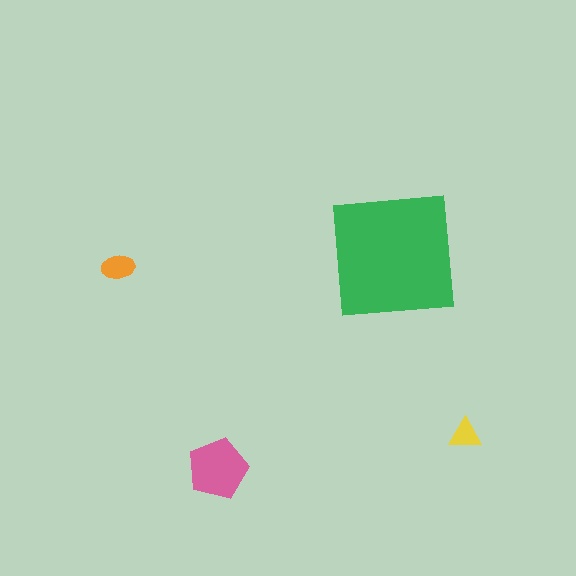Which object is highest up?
The green square is topmost.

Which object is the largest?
The green square.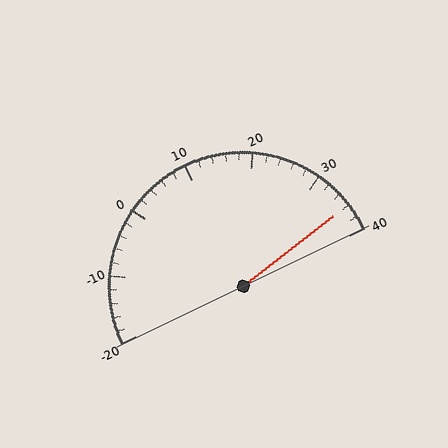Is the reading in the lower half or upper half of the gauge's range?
The reading is in the upper half of the range (-20 to 40).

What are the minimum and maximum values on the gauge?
The gauge ranges from -20 to 40.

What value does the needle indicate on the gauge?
The needle indicates approximately 36.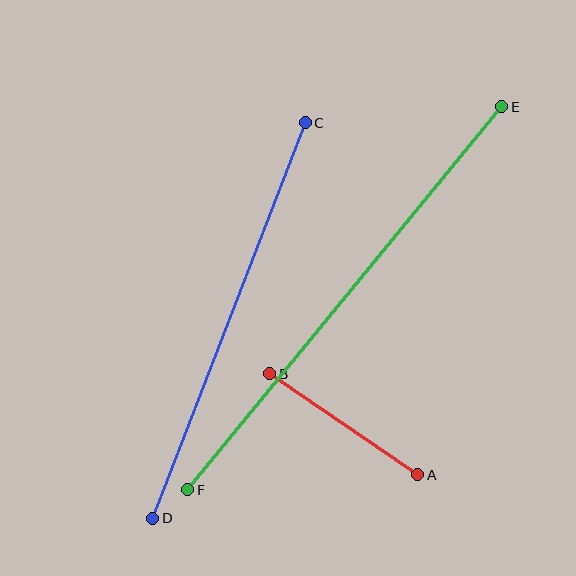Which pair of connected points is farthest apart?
Points E and F are farthest apart.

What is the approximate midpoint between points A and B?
The midpoint is at approximately (344, 424) pixels.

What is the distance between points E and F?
The distance is approximately 495 pixels.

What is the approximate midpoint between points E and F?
The midpoint is at approximately (345, 298) pixels.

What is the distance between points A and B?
The distance is approximately 179 pixels.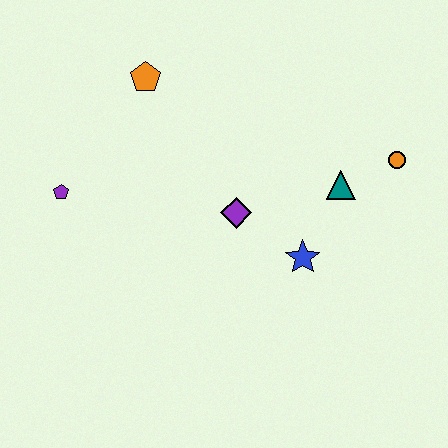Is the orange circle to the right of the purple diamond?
Yes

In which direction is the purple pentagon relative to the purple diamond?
The purple pentagon is to the left of the purple diamond.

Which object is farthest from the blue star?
The purple pentagon is farthest from the blue star.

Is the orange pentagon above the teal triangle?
Yes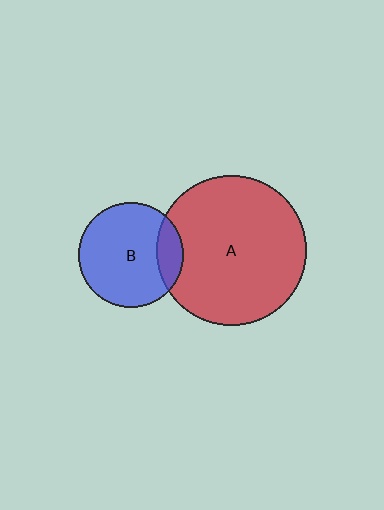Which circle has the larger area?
Circle A (red).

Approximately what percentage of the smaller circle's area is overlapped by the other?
Approximately 15%.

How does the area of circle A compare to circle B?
Approximately 2.0 times.